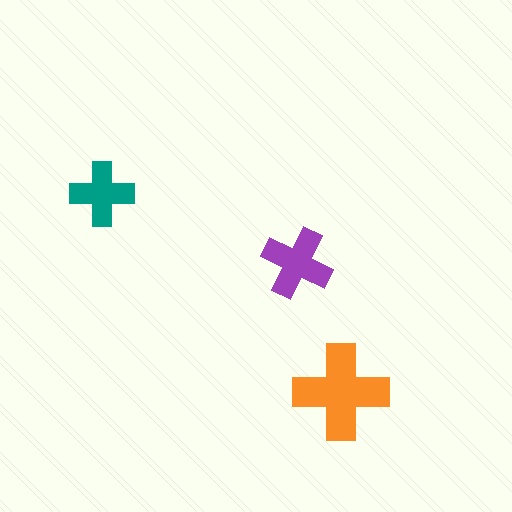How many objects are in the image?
There are 3 objects in the image.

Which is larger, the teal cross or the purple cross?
The purple one.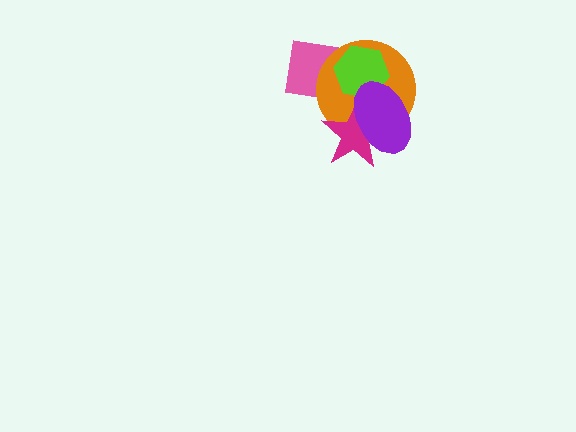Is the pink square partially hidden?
Yes, it is partially covered by another shape.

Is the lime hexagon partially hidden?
Yes, it is partially covered by another shape.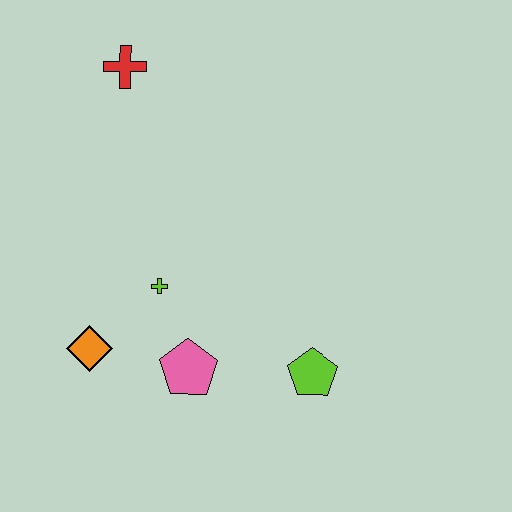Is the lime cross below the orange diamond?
No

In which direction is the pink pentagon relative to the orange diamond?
The pink pentagon is to the right of the orange diamond.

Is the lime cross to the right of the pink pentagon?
No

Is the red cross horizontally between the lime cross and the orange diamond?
Yes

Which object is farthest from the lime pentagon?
The red cross is farthest from the lime pentagon.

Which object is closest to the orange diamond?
The lime cross is closest to the orange diamond.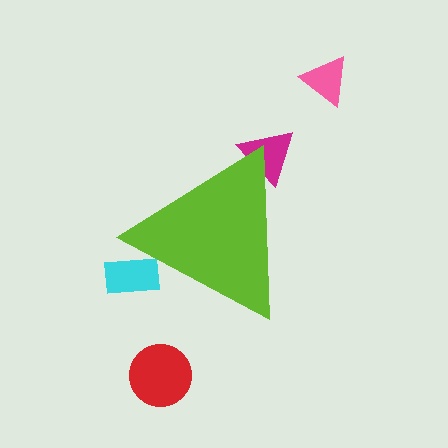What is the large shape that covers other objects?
A lime triangle.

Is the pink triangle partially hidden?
No, the pink triangle is fully visible.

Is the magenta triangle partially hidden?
Yes, the magenta triangle is partially hidden behind the lime triangle.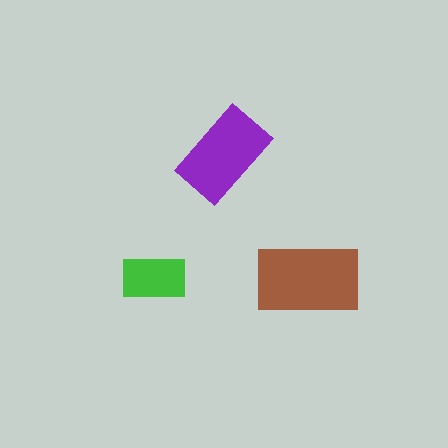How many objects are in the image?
There are 3 objects in the image.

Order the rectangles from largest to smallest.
the brown one, the purple one, the green one.